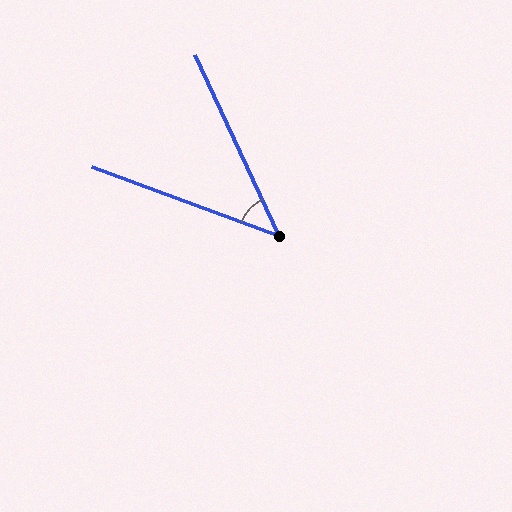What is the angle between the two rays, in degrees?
Approximately 45 degrees.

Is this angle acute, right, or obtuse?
It is acute.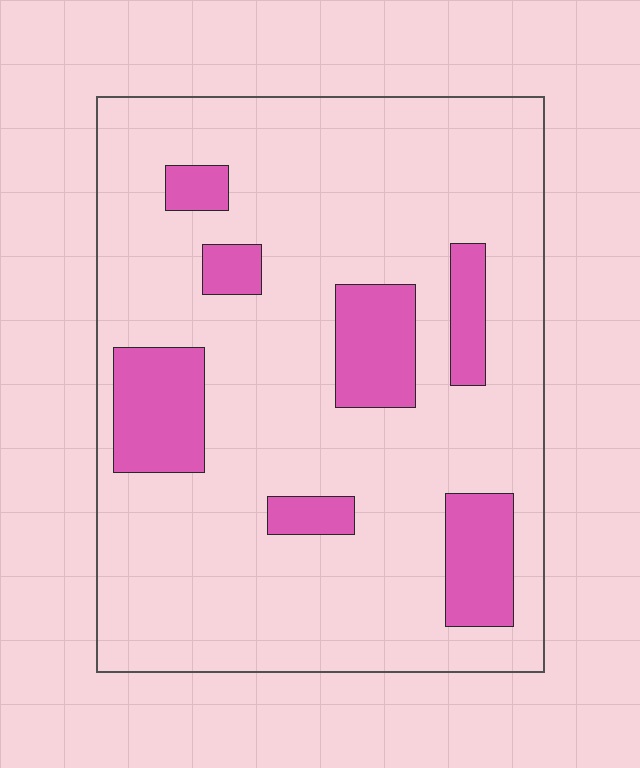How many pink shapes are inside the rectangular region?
7.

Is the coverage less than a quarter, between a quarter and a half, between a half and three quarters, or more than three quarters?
Less than a quarter.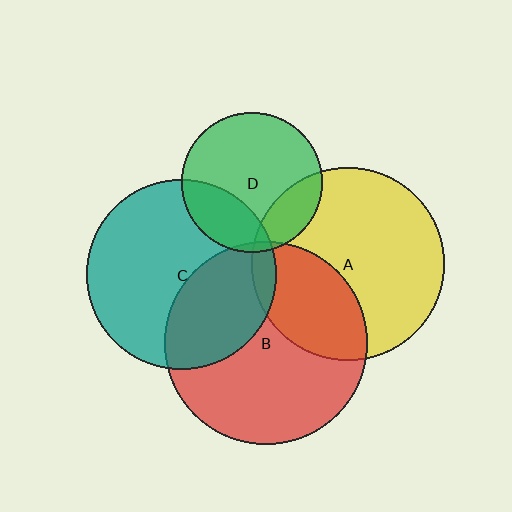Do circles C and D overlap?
Yes.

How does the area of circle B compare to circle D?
Approximately 2.1 times.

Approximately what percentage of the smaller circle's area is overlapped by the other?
Approximately 25%.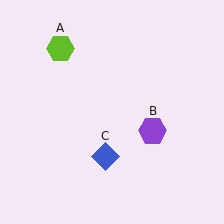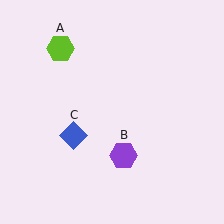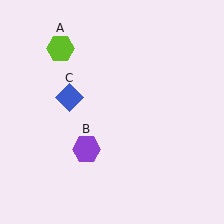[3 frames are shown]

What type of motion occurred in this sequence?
The purple hexagon (object B), blue diamond (object C) rotated clockwise around the center of the scene.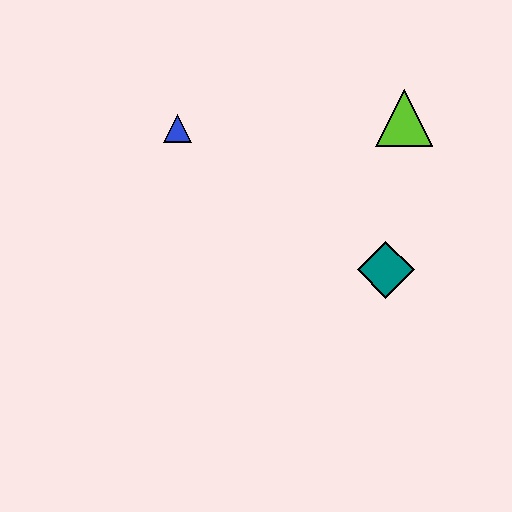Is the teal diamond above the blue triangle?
No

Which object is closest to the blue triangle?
The lime triangle is closest to the blue triangle.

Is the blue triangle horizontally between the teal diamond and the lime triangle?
No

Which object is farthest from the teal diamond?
The blue triangle is farthest from the teal diamond.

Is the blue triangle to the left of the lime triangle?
Yes